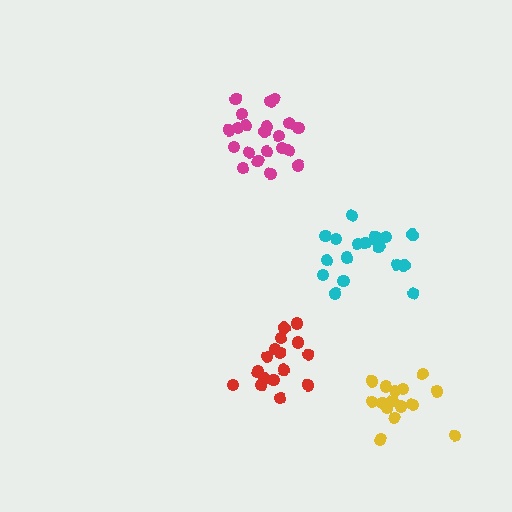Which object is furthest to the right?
The yellow cluster is rightmost.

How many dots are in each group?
Group 1: 18 dots, Group 2: 16 dots, Group 3: 16 dots, Group 4: 21 dots (71 total).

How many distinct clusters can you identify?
There are 4 distinct clusters.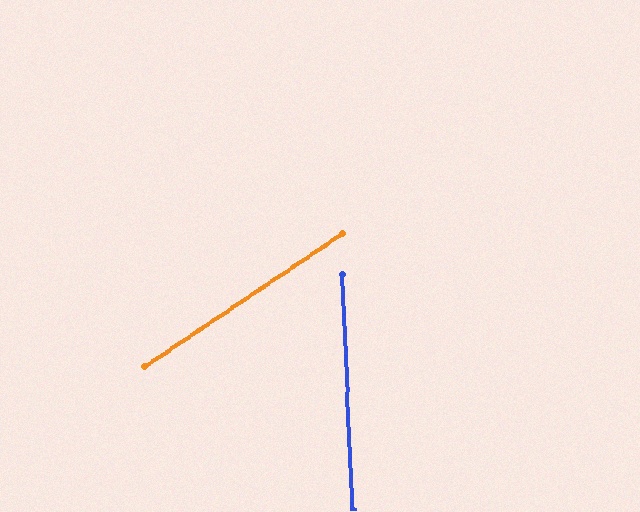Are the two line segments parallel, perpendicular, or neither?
Neither parallel nor perpendicular — they differ by about 59°.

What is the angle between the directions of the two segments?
Approximately 59 degrees.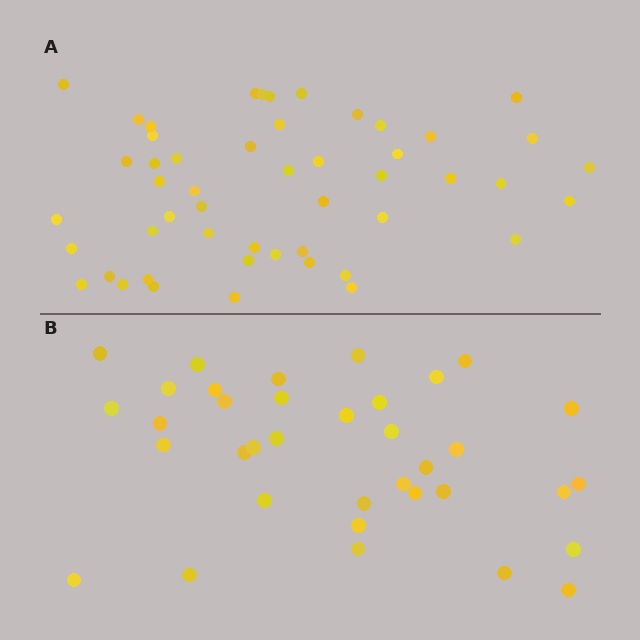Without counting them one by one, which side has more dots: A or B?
Region A (the top region) has more dots.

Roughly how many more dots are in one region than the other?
Region A has approximately 15 more dots than region B.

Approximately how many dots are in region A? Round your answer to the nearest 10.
About 50 dots.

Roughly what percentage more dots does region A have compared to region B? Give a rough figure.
About 40% more.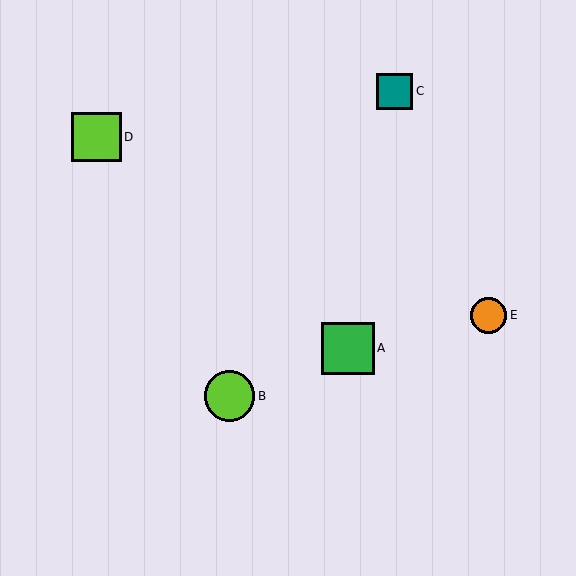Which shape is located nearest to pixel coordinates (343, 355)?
The green square (labeled A) at (348, 348) is nearest to that location.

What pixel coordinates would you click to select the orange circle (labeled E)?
Click at (488, 315) to select the orange circle E.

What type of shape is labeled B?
Shape B is a lime circle.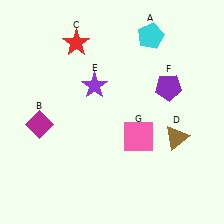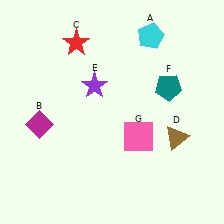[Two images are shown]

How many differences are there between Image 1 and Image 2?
There is 1 difference between the two images.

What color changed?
The pentagon (F) changed from purple in Image 1 to teal in Image 2.